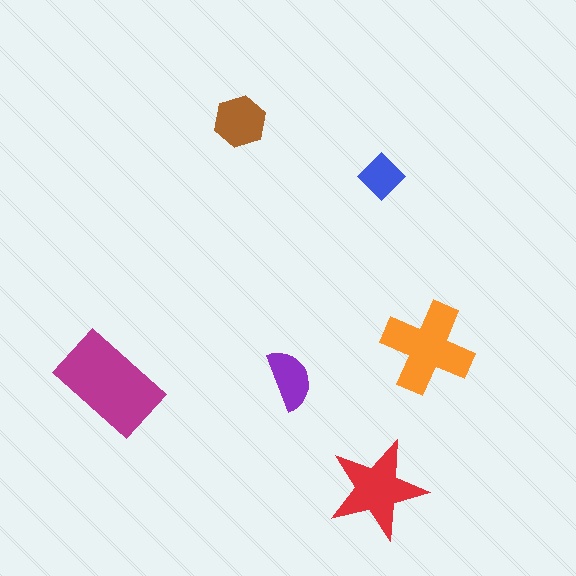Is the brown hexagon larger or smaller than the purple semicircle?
Larger.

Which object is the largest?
The magenta rectangle.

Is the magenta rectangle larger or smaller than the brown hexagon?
Larger.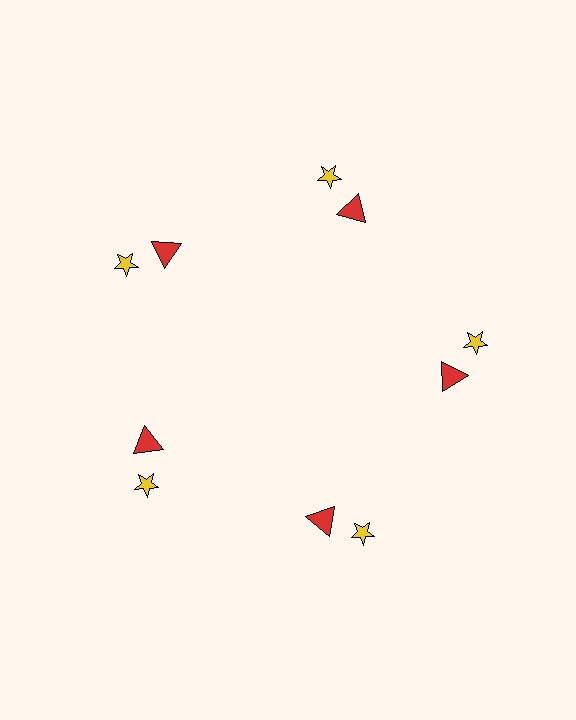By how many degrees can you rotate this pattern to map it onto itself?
The pattern maps onto itself every 72 degrees of rotation.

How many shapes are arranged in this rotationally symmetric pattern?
There are 10 shapes, arranged in 5 groups of 2.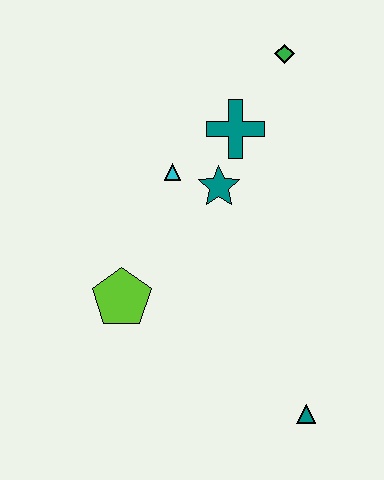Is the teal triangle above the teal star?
No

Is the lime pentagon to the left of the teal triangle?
Yes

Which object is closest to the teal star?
The cyan triangle is closest to the teal star.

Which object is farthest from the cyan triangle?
The teal triangle is farthest from the cyan triangle.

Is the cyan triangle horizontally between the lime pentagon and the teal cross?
Yes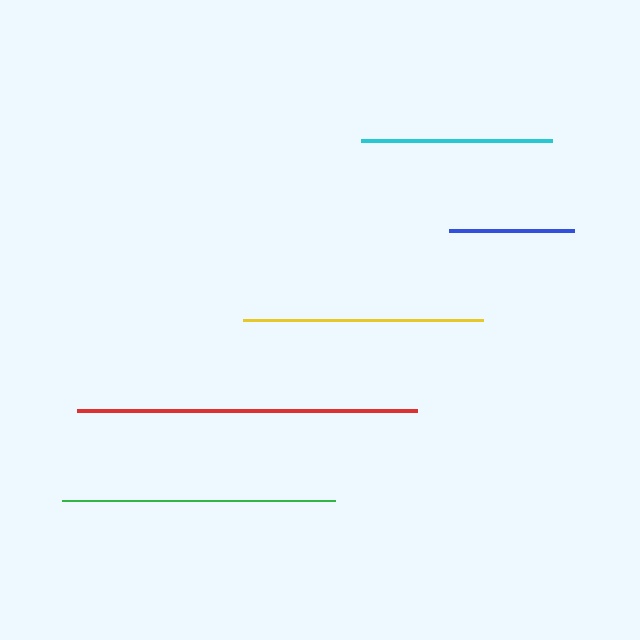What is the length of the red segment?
The red segment is approximately 340 pixels long.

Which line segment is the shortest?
The blue line is the shortest at approximately 124 pixels.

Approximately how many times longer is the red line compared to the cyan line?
The red line is approximately 1.8 times the length of the cyan line.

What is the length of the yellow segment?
The yellow segment is approximately 239 pixels long.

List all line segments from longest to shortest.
From longest to shortest: red, green, yellow, cyan, blue.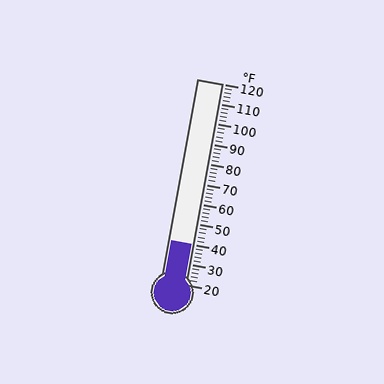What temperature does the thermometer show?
The thermometer shows approximately 40°F.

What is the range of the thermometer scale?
The thermometer scale ranges from 20°F to 120°F.